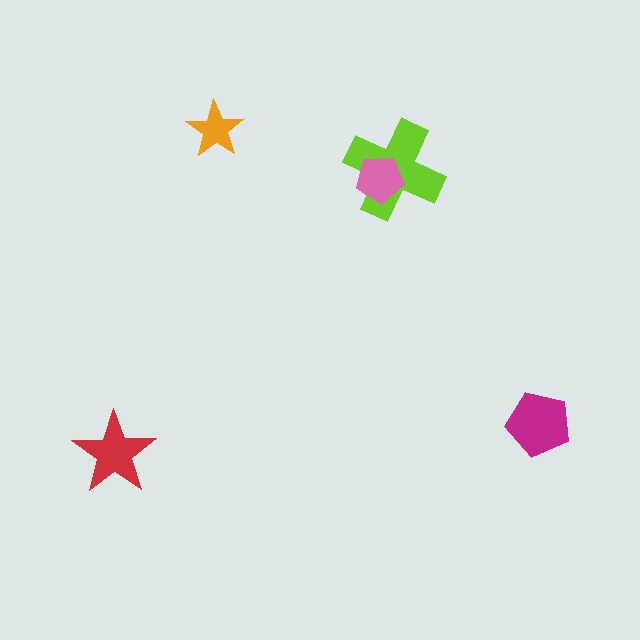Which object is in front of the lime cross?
The pink pentagon is in front of the lime cross.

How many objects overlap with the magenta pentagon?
0 objects overlap with the magenta pentagon.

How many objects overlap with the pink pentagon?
1 object overlaps with the pink pentagon.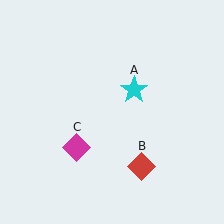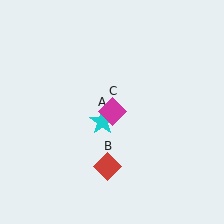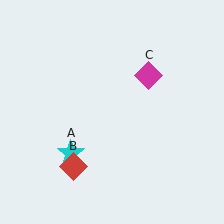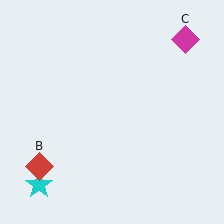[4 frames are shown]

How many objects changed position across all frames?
3 objects changed position: cyan star (object A), red diamond (object B), magenta diamond (object C).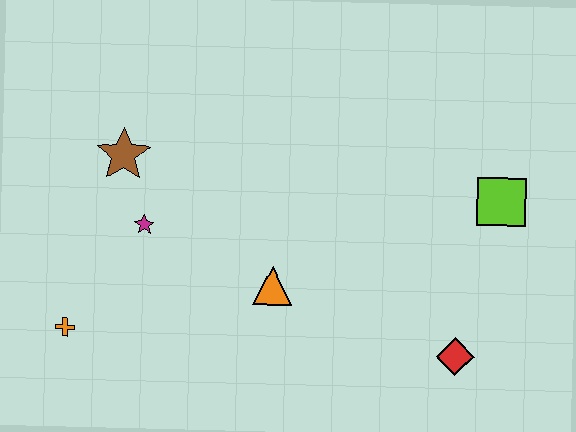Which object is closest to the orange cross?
The magenta star is closest to the orange cross.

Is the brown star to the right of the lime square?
No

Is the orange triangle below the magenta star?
Yes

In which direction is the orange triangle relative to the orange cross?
The orange triangle is to the right of the orange cross.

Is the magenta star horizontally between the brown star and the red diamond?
Yes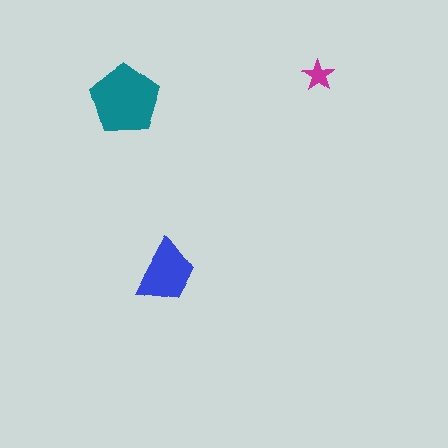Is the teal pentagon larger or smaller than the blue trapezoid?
Larger.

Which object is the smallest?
The magenta star.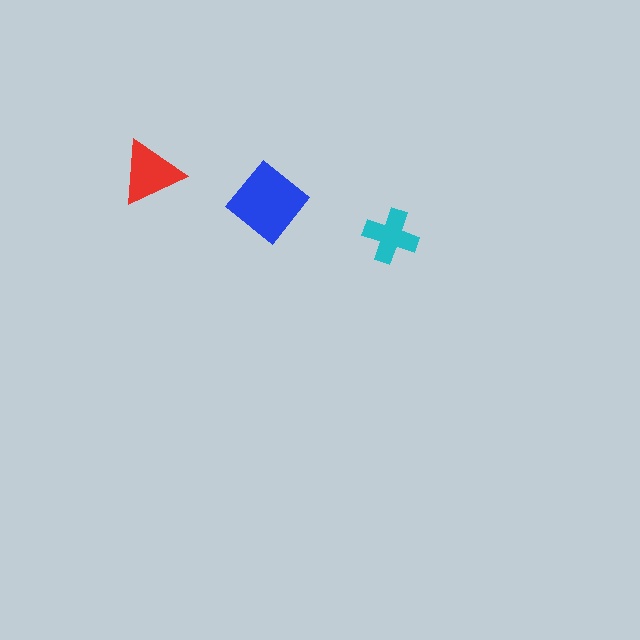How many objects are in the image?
There are 3 objects in the image.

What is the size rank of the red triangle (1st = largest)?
2nd.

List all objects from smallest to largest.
The cyan cross, the red triangle, the blue diamond.